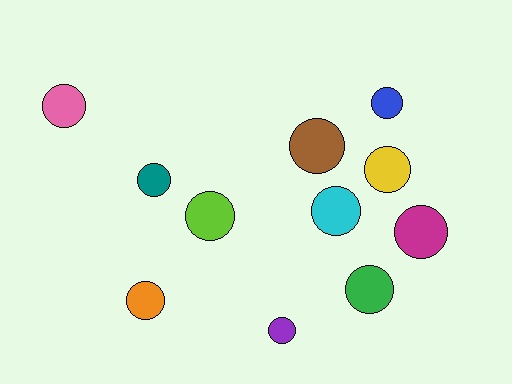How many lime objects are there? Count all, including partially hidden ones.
There is 1 lime object.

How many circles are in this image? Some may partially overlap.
There are 11 circles.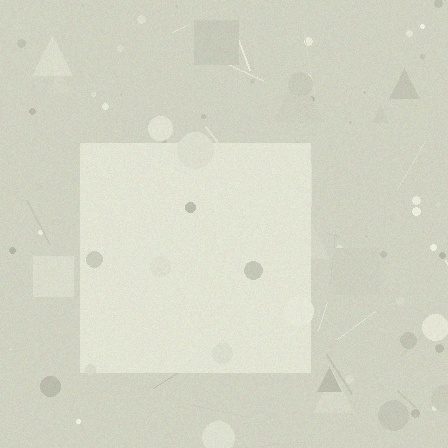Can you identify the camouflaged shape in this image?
The camouflaged shape is a square.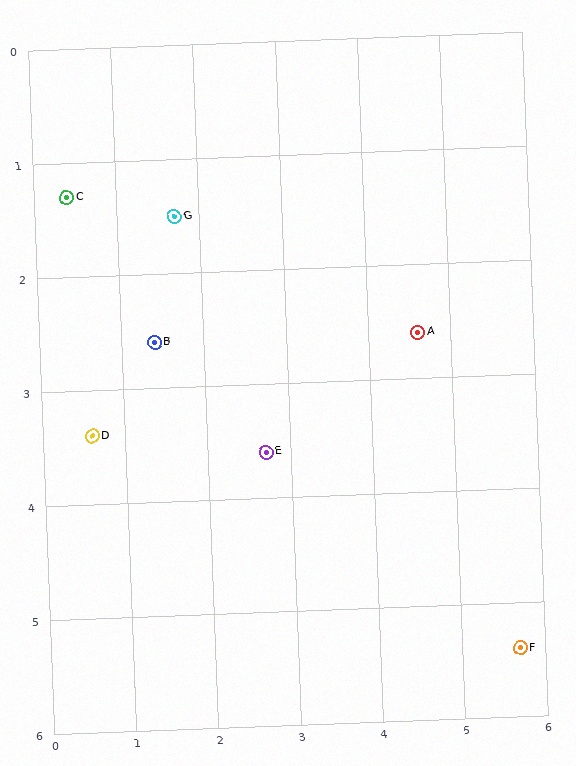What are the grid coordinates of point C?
Point C is at approximately (0.4, 1.3).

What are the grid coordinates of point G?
Point G is at approximately (1.7, 1.5).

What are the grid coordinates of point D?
Point D is at approximately (0.6, 3.4).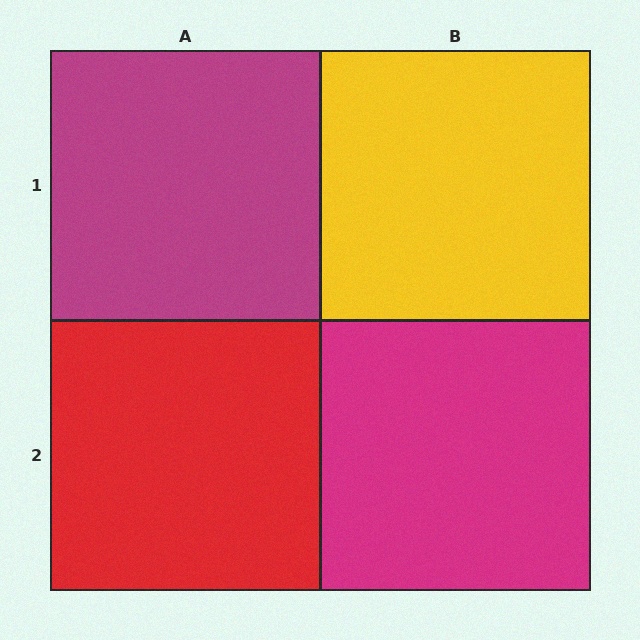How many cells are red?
1 cell is red.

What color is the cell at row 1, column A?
Magenta.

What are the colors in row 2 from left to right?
Red, magenta.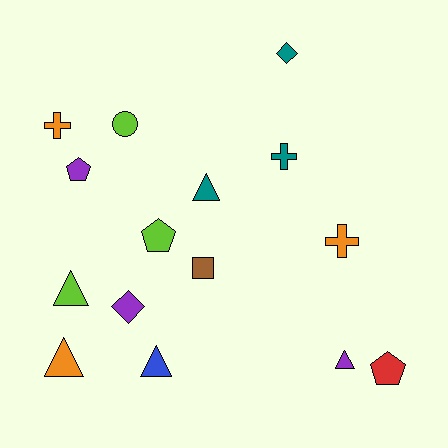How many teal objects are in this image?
There are 3 teal objects.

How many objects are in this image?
There are 15 objects.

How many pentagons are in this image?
There are 3 pentagons.